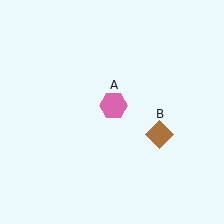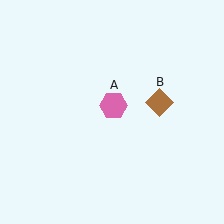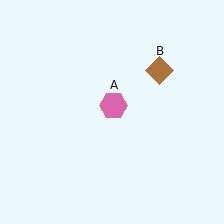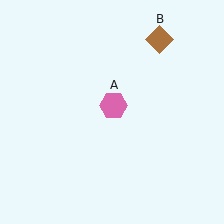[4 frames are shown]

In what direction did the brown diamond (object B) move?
The brown diamond (object B) moved up.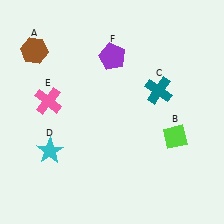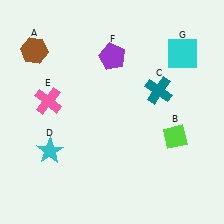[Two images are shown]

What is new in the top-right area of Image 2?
A cyan square (G) was added in the top-right area of Image 2.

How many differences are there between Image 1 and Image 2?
There is 1 difference between the two images.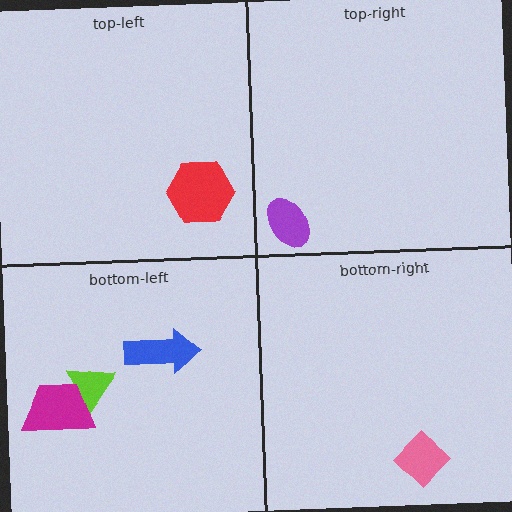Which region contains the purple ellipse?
The top-right region.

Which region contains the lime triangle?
The bottom-left region.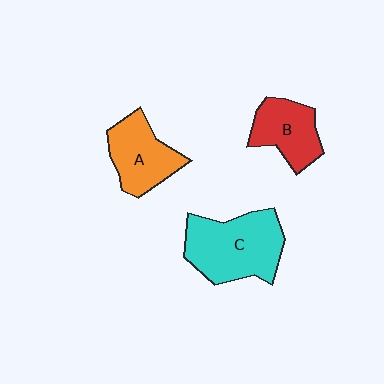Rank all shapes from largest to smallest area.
From largest to smallest: C (cyan), A (orange), B (red).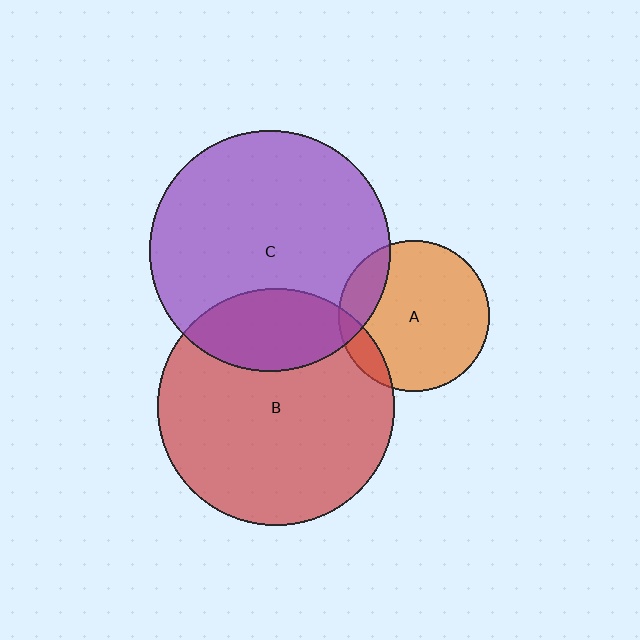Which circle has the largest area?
Circle C (purple).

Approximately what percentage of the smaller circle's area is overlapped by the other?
Approximately 25%.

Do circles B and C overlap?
Yes.